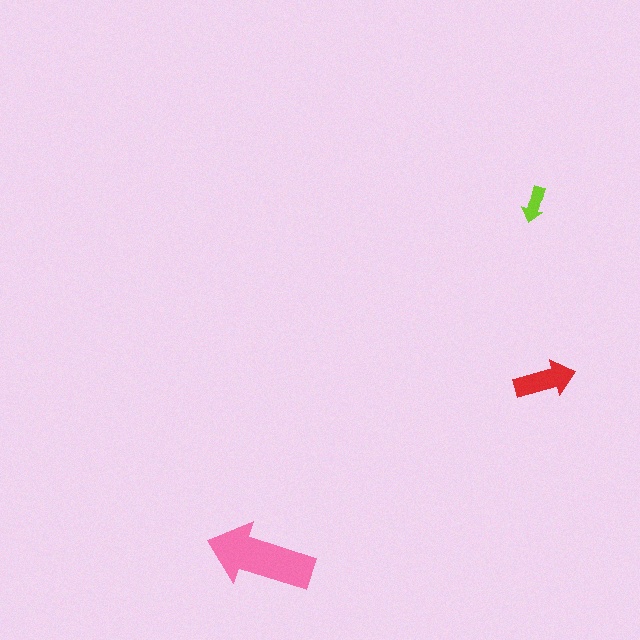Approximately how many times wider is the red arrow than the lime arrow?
About 1.5 times wider.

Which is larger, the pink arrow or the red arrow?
The pink one.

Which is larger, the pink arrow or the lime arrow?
The pink one.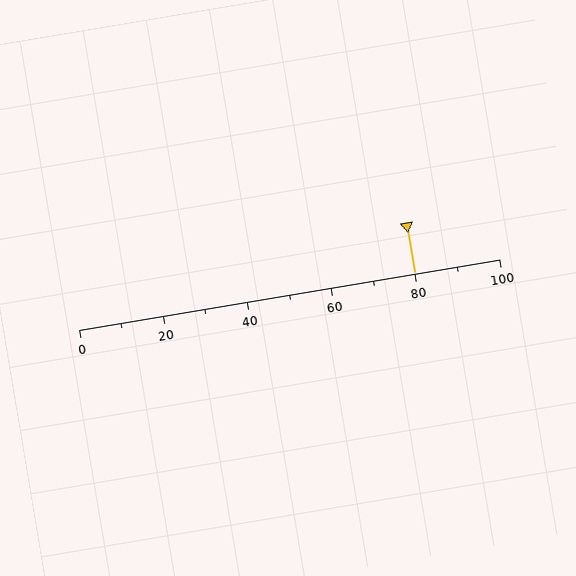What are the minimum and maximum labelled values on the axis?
The axis runs from 0 to 100.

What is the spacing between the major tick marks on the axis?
The major ticks are spaced 20 apart.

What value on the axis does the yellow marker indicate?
The marker indicates approximately 80.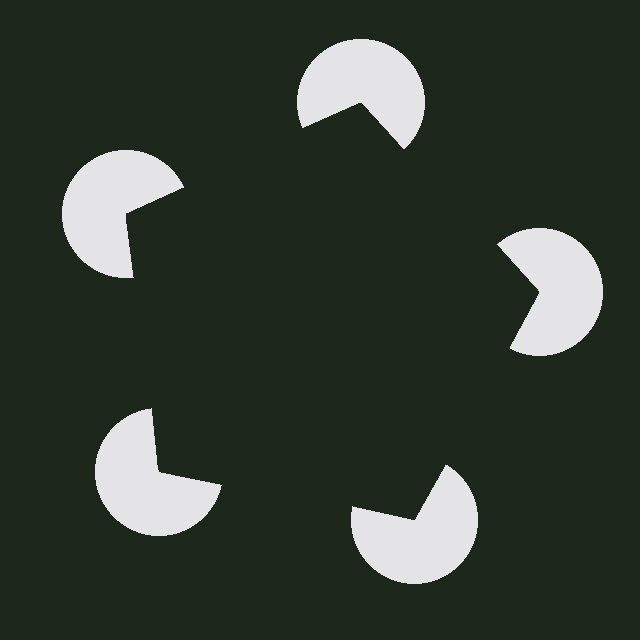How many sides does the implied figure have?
5 sides.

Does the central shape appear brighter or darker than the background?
It typically appears slightly darker than the background, even though no actual brightness change is drawn.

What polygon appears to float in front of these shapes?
An illusory pentagon — its edges are inferred from the aligned wedge cuts in the pac-man discs, not physically drawn.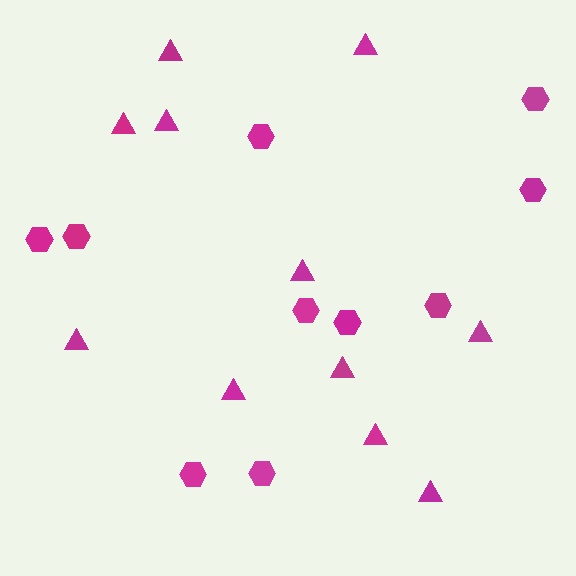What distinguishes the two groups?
There are 2 groups: one group of triangles (11) and one group of hexagons (10).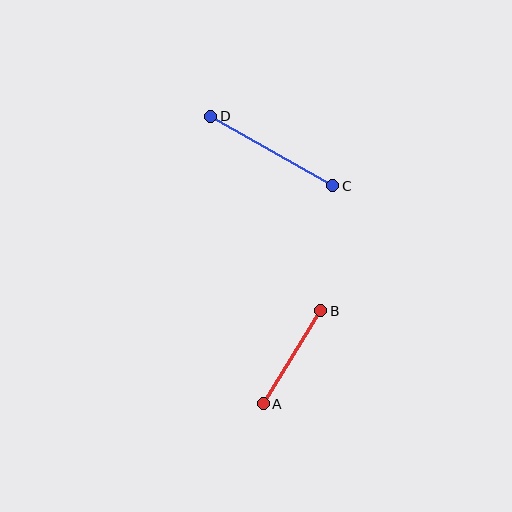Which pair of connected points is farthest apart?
Points C and D are farthest apart.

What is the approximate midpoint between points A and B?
The midpoint is at approximately (292, 357) pixels.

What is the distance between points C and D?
The distance is approximately 140 pixels.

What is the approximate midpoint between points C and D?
The midpoint is at approximately (272, 151) pixels.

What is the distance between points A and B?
The distance is approximately 110 pixels.